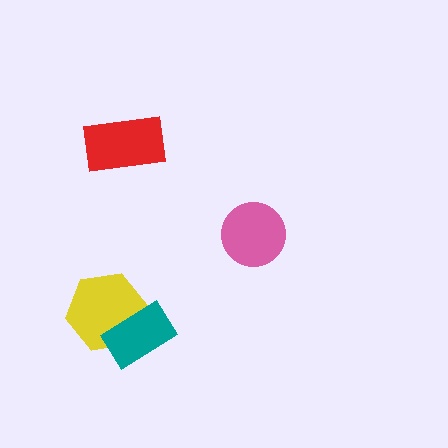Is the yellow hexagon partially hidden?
Yes, it is partially covered by another shape.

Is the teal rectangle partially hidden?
No, no other shape covers it.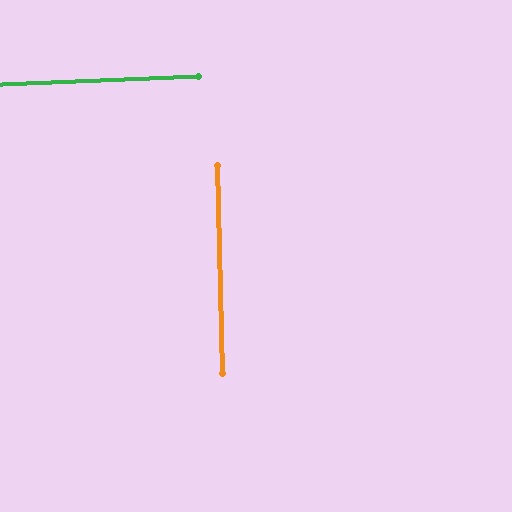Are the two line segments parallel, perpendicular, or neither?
Perpendicular — they meet at approximately 89°.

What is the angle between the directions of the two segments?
Approximately 89 degrees.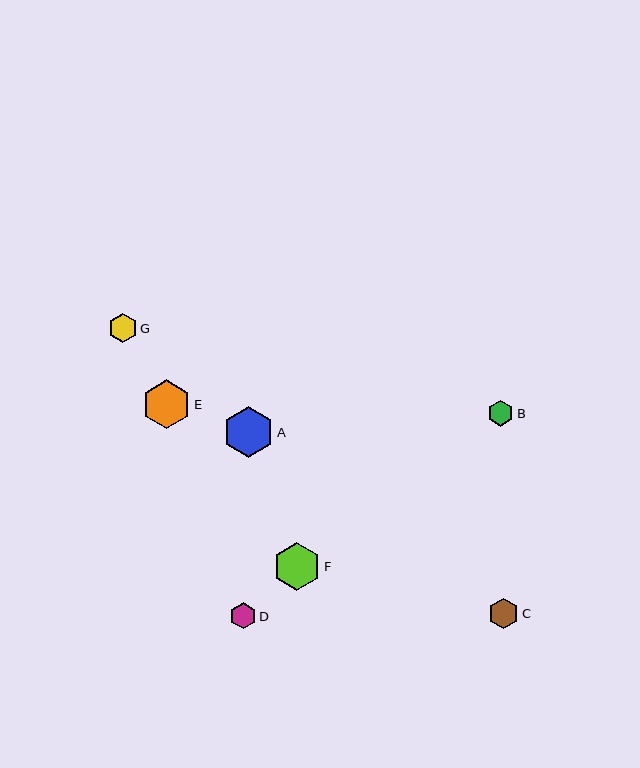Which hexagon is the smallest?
Hexagon D is the smallest with a size of approximately 26 pixels.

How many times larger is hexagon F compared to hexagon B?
Hexagon F is approximately 1.8 times the size of hexagon B.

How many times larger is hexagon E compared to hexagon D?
Hexagon E is approximately 1.9 times the size of hexagon D.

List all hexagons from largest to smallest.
From largest to smallest: A, E, F, C, G, B, D.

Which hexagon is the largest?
Hexagon A is the largest with a size of approximately 51 pixels.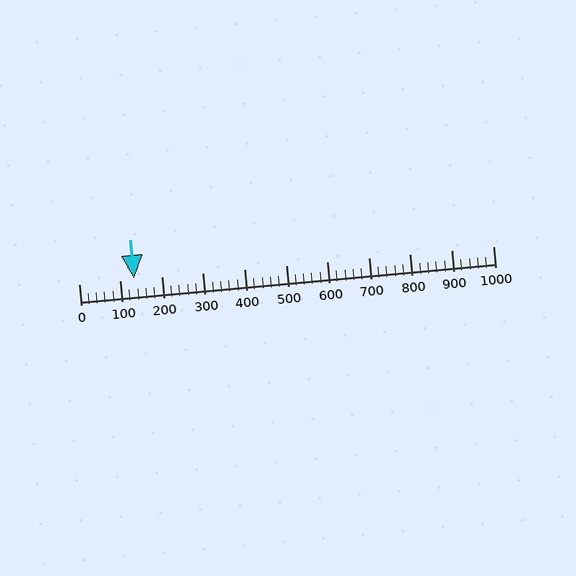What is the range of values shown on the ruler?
The ruler shows values from 0 to 1000.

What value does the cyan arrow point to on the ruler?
The cyan arrow points to approximately 135.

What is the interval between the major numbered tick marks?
The major tick marks are spaced 100 units apart.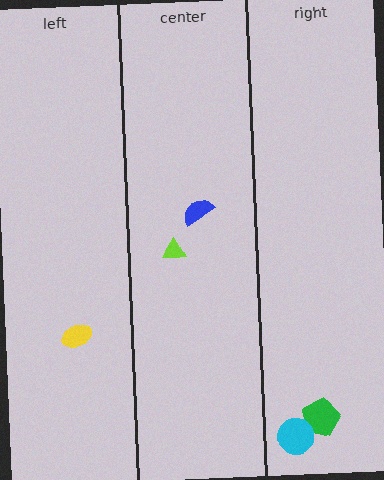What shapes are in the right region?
The green pentagon, the cyan circle.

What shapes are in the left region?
The yellow ellipse.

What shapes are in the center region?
The blue semicircle, the lime triangle.